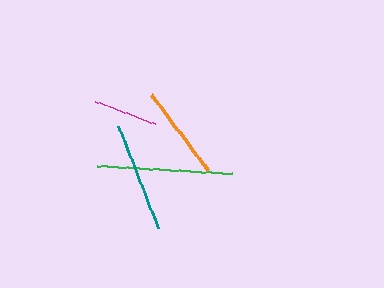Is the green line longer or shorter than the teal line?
The green line is longer than the teal line.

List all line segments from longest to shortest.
From longest to shortest: green, teal, orange, magenta.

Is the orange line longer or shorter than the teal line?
The teal line is longer than the orange line.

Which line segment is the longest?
The green line is the longest at approximately 135 pixels.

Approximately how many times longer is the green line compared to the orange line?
The green line is approximately 1.4 times the length of the orange line.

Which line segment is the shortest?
The magenta line is the shortest at approximately 65 pixels.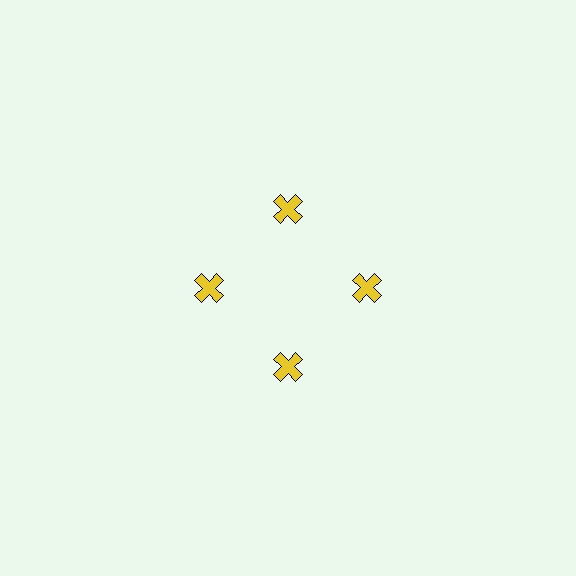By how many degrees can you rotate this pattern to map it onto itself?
The pattern maps onto itself every 90 degrees of rotation.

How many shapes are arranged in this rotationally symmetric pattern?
There are 4 shapes, arranged in 4 groups of 1.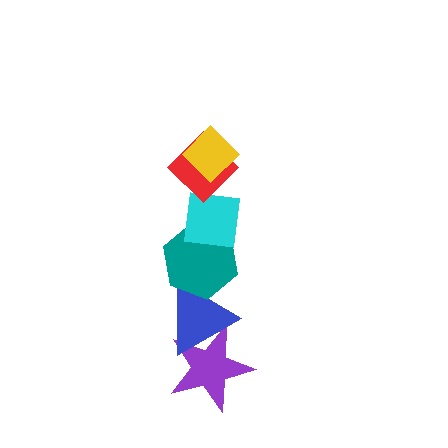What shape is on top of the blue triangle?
The teal hexagon is on top of the blue triangle.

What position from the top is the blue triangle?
The blue triangle is 5th from the top.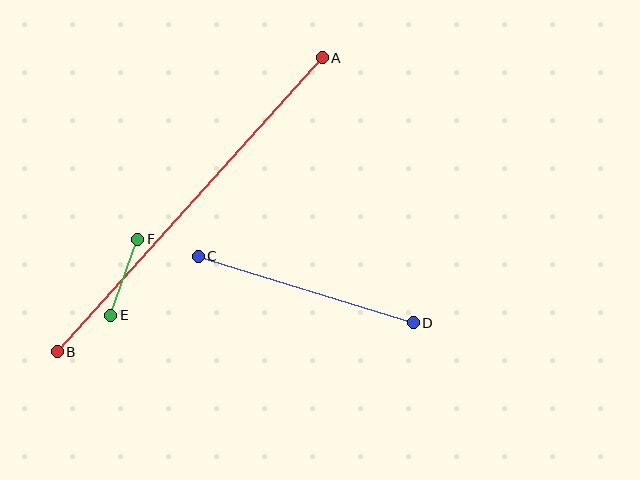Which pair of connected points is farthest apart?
Points A and B are farthest apart.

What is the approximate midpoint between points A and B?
The midpoint is at approximately (190, 205) pixels.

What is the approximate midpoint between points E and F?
The midpoint is at approximately (124, 277) pixels.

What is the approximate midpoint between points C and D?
The midpoint is at approximately (306, 290) pixels.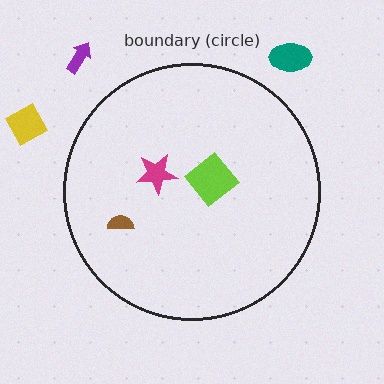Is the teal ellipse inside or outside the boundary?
Outside.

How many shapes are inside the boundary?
3 inside, 3 outside.